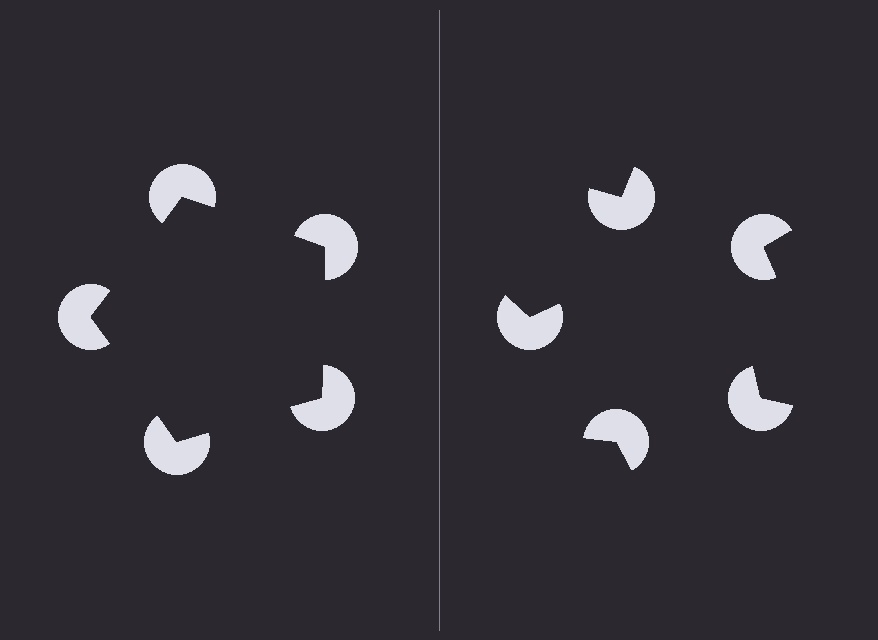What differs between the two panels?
The pac-man discs are positioned identically on both sides; only the wedge orientations differ. On the left they align to a pentagon; on the right they are misaligned.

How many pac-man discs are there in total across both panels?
10 — 5 on each side.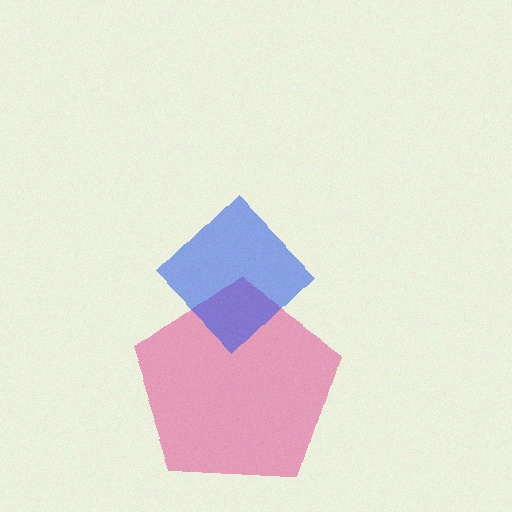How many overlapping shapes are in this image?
There are 2 overlapping shapes in the image.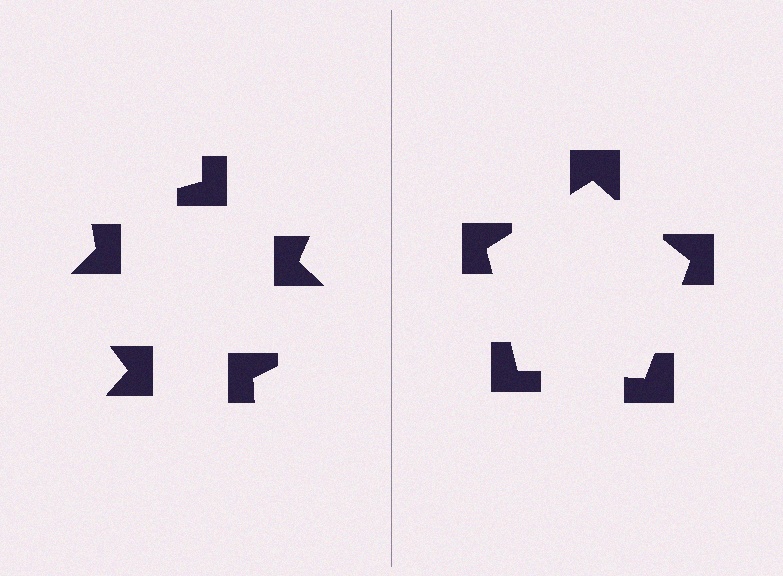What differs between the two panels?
The notched squares are positioned identically on both sides; only the wedge orientations differ. On the right they align to a pentagon; on the left they are misaligned.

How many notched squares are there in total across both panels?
10 — 5 on each side.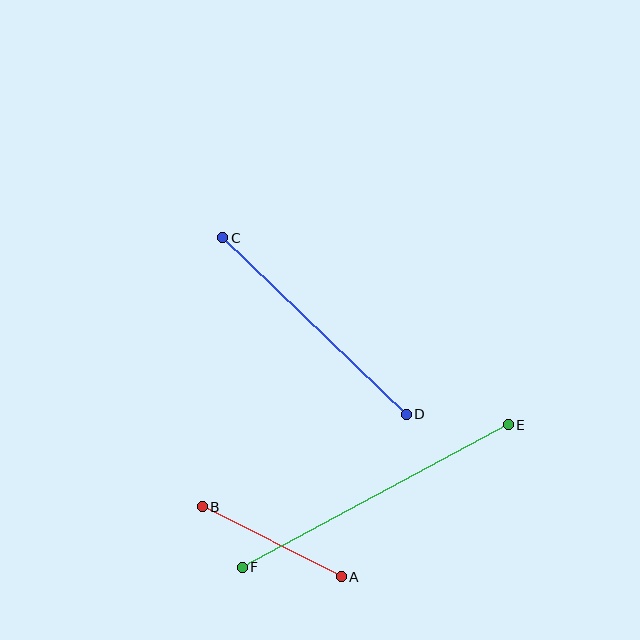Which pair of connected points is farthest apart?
Points E and F are farthest apart.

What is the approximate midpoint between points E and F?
The midpoint is at approximately (375, 496) pixels.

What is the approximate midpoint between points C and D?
The midpoint is at approximately (314, 326) pixels.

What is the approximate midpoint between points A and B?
The midpoint is at approximately (272, 542) pixels.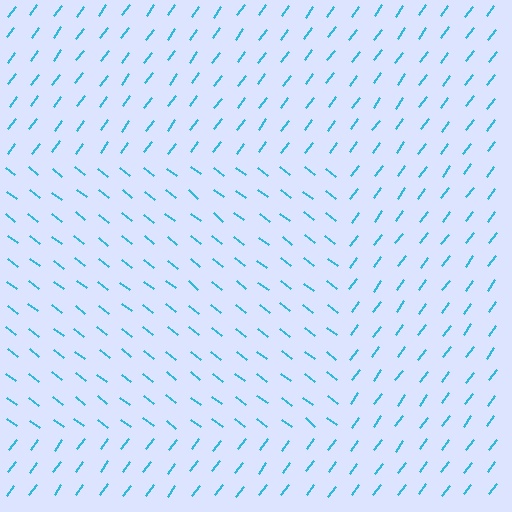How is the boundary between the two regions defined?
The boundary is defined purely by a change in line orientation (approximately 89 degrees difference). All lines are the same color and thickness.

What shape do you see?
I see a rectangle.